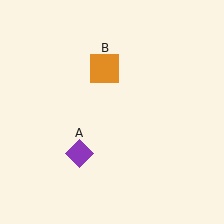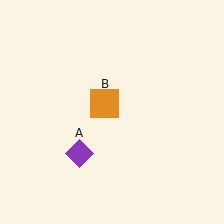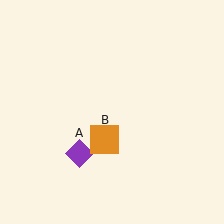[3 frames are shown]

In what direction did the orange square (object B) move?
The orange square (object B) moved down.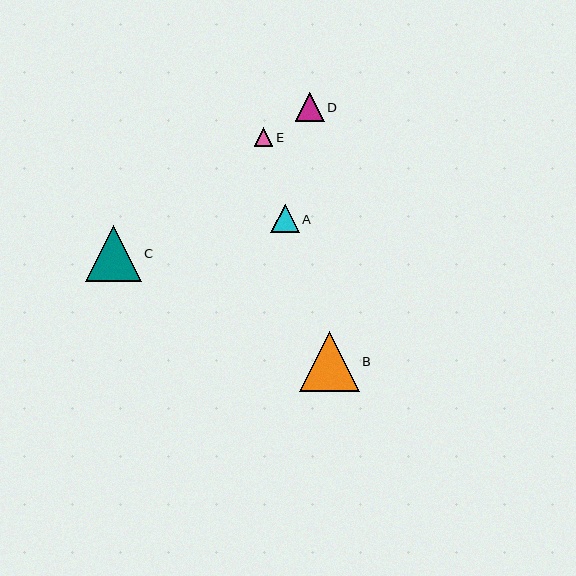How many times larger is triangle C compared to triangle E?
Triangle C is approximately 3.0 times the size of triangle E.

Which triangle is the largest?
Triangle B is the largest with a size of approximately 60 pixels.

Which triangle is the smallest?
Triangle E is the smallest with a size of approximately 19 pixels.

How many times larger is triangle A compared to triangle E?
Triangle A is approximately 1.5 times the size of triangle E.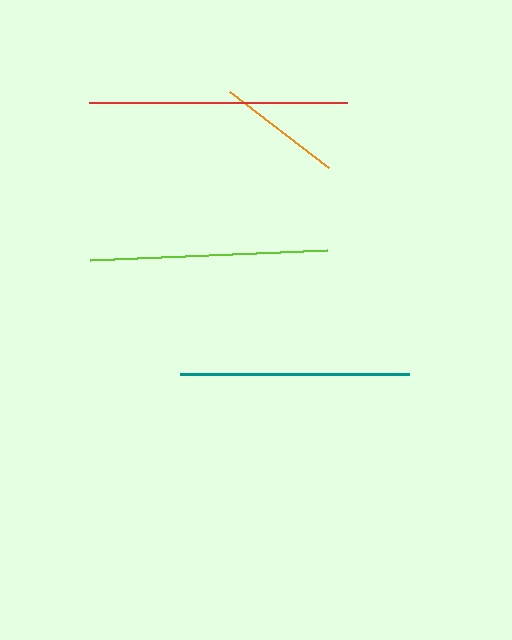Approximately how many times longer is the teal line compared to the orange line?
The teal line is approximately 1.8 times the length of the orange line.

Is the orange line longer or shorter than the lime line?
The lime line is longer than the orange line.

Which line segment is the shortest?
The orange line is the shortest at approximately 125 pixels.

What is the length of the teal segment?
The teal segment is approximately 228 pixels long.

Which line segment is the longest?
The red line is the longest at approximately 258 pixels.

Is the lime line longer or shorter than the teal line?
The lime line is longer than the teal line.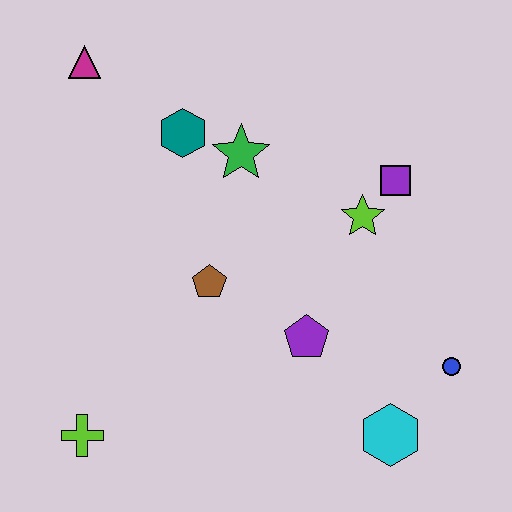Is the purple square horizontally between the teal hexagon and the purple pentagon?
No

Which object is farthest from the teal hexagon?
The cyan hexagon is farthest from the teal hexagon.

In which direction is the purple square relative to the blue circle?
The purple square is above the blue circle.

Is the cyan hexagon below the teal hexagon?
Yes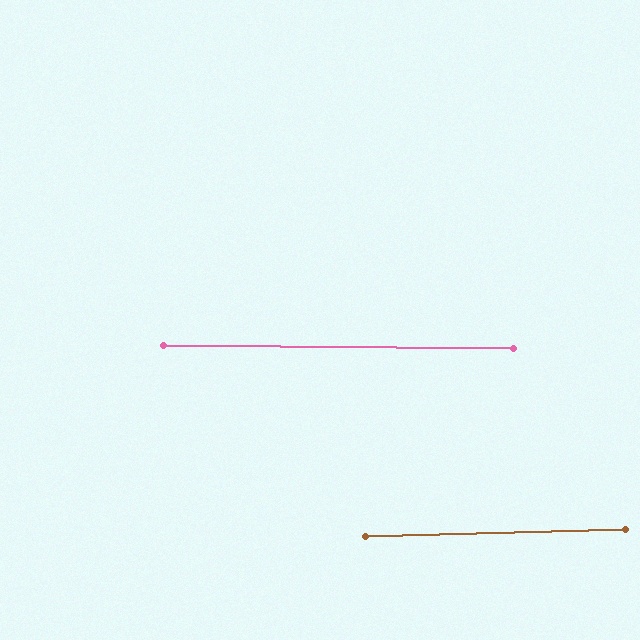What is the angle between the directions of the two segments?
Approximately 2 degrees.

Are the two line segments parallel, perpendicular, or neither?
Parallel — their directions differ by only 1.8°.